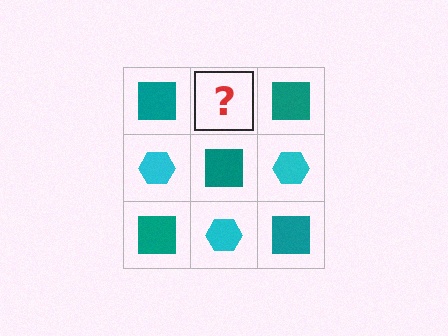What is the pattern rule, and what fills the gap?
The rule is that it alternates teal square and cyan hexagon in a checkerboard pattern. The gap should be filled with a cyan hexagon.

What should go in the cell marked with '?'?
The missing cell should contain a cyan hexagon.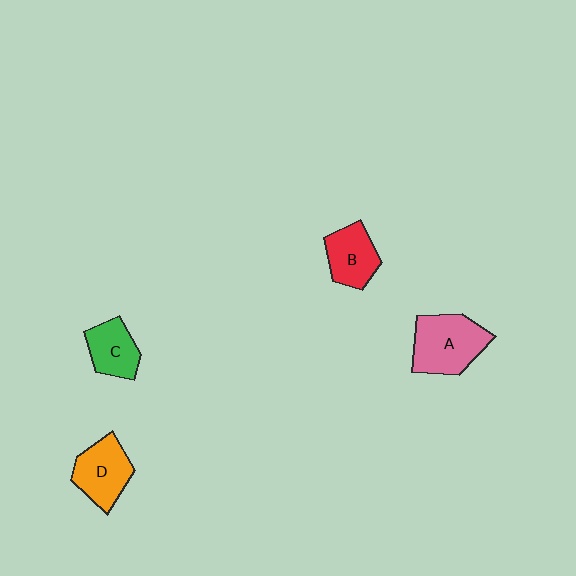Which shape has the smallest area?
Shape C (green).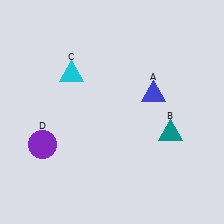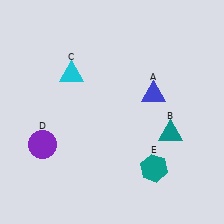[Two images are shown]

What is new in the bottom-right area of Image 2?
A teal hexagon (E) was added in the bottom-right area of Image 2.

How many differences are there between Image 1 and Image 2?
There is 1 difference between the two images.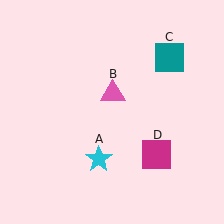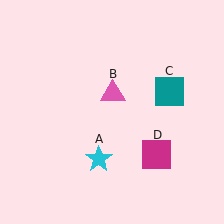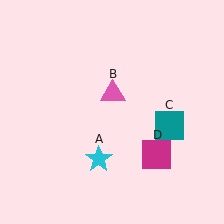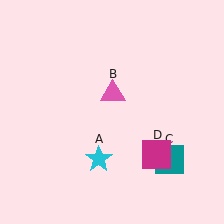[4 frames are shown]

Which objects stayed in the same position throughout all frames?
Cyan star (object A) and pink triangle (object B) and magenta square (object D) remained stationary.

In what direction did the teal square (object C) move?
The teal square (object C) moved down.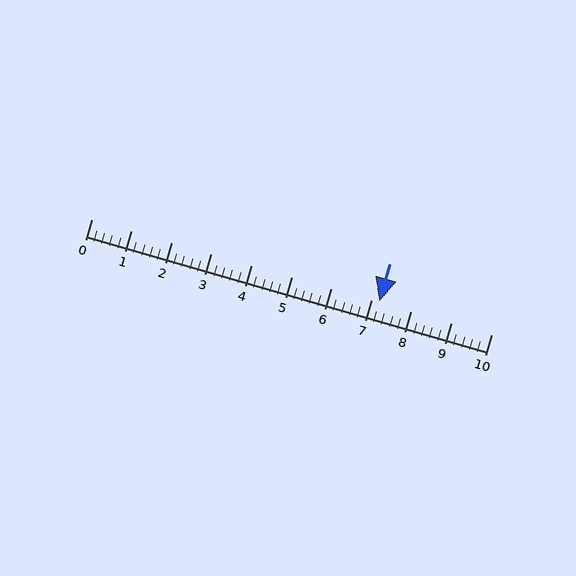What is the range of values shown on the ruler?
The ruler shows values from 0 to 10.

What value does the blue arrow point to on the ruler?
The blue arrow points to approximately 7.2.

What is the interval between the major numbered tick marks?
The major tick marks are spaced 1 units apart.